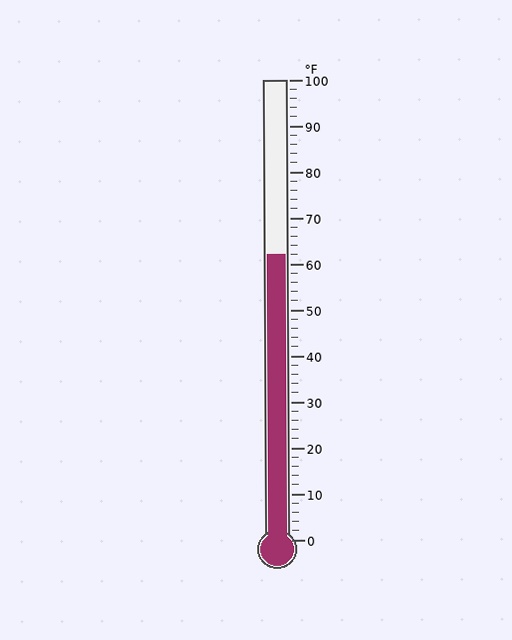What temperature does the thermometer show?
The thermometer shows approximately 62°F.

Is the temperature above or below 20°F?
The temperature is above 20°F.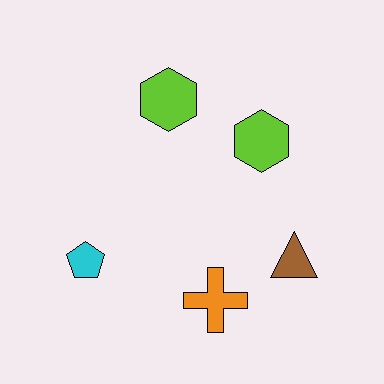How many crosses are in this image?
There is 1 cross.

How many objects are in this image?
There are 5 objects.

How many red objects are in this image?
There are no red objects.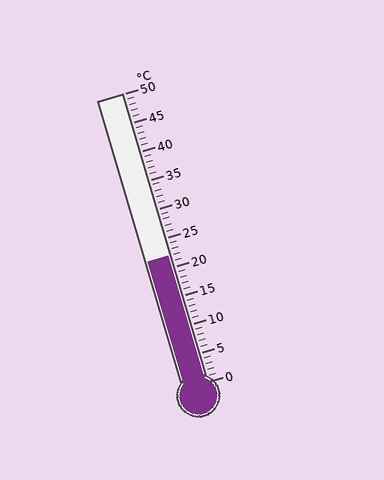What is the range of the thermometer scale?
The thermometer scale ranges from 0°C to 50°C.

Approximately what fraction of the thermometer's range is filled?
The thermometer is filled to approximately 45% of its range.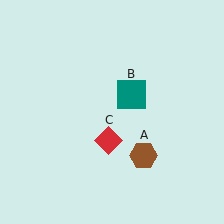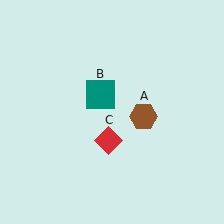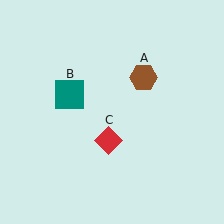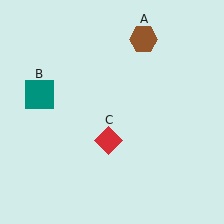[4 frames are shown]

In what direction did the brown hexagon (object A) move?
The brown hexagon (object A) moved up.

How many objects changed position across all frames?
2 objects changed position: brown hexagon (object A), teal square (object B).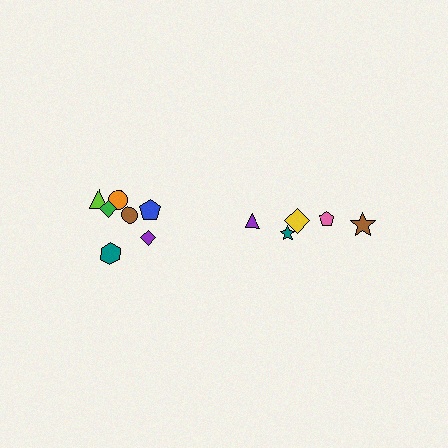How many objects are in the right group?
There are 5 objects.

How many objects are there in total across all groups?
There are 12 objects.